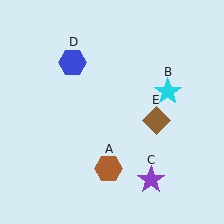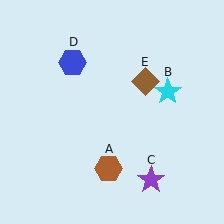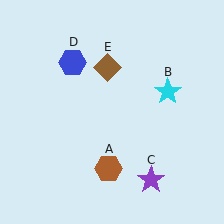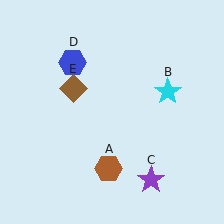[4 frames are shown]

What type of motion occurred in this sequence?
The brown diamond (object E) rotated counterclockwise around the center of the scene.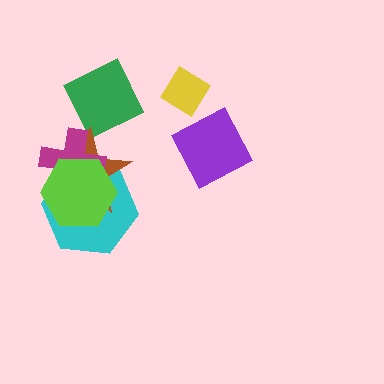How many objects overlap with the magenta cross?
3 objects overlap with the magenta cross.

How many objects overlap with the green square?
0 objects overlap with the green square.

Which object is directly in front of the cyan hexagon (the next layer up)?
The brown star is directly in front of the cyan hexagon.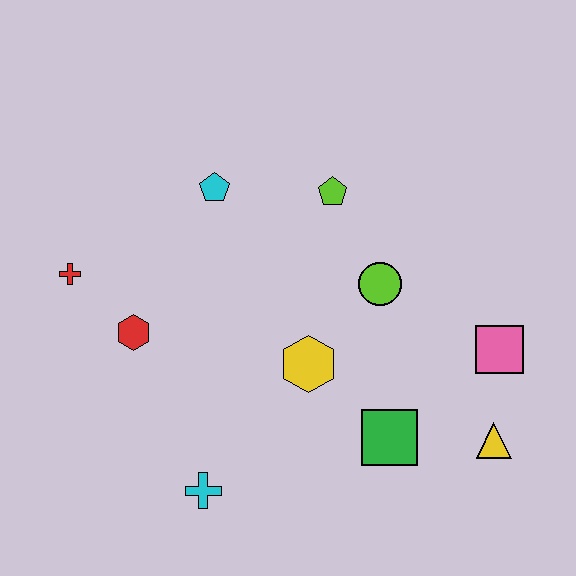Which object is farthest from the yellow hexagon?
The red cross is farthest from the yellow hexagon.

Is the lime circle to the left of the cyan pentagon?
No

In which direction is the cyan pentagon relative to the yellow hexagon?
The cyan pentagon is above the yellow hexagon.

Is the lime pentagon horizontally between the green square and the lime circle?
No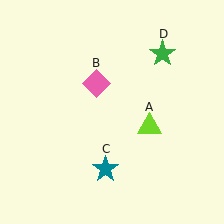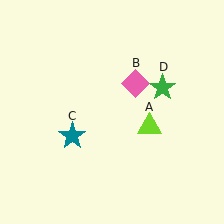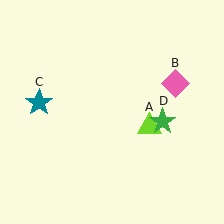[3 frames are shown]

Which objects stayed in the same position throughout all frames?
Lime triangle (object A) remained stationary.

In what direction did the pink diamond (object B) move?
The pink diamond (object B) moved right.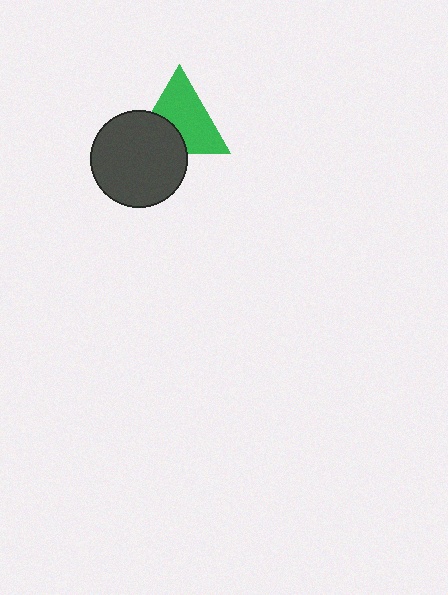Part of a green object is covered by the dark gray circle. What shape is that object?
It is a triangle.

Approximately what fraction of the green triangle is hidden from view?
Roughly 34% of the green triangle is hidden behind the dark gray circle.